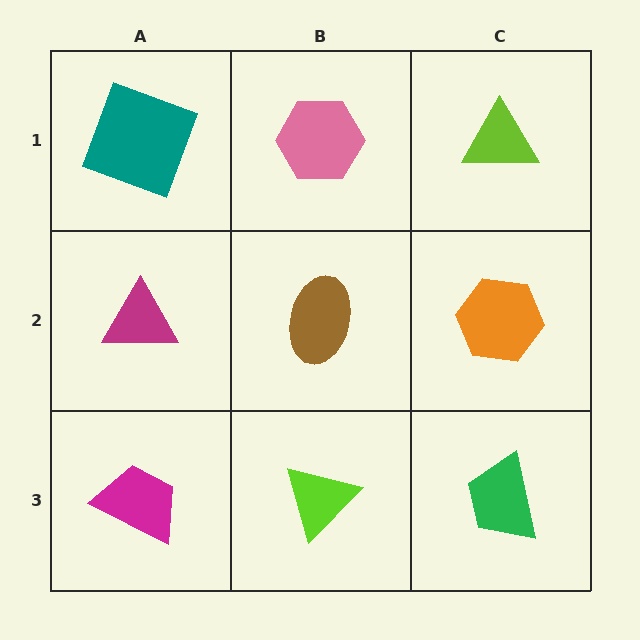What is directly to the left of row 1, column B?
A teal square.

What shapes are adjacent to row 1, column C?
An orange hexagon (row 2, column C), a pink hexagon (row 1, column B).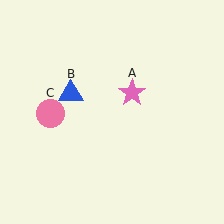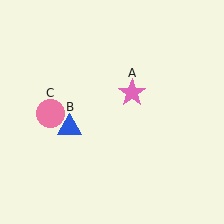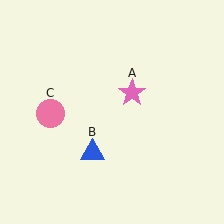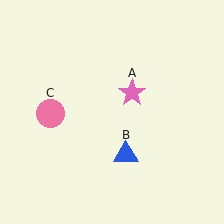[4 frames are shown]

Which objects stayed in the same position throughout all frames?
Pink star (object A) and pink circle (object C) remained stationary.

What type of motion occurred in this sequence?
The blue triangle (object B) rotated counterclockwise around the center of the scene.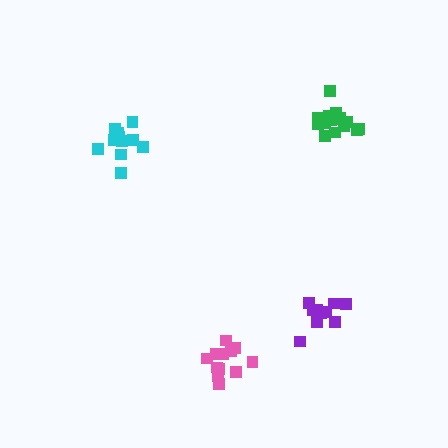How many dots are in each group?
Group 1: 11 dots, Group 2: 15 dots, Group 3: 12 dots, Group 4: 11 dots (49 total).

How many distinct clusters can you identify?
There are 4 distinct clusters.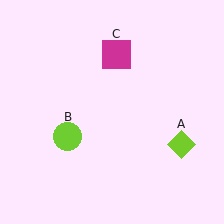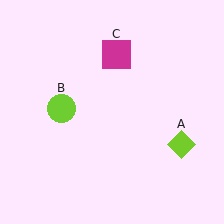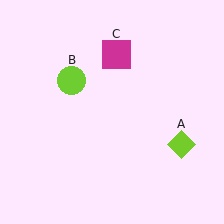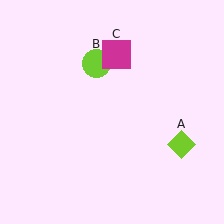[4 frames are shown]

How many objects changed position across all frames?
1 object changed position: lime circle (object B).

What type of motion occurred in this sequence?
The lime circle (object B) rotated clockwise around the center of the scene.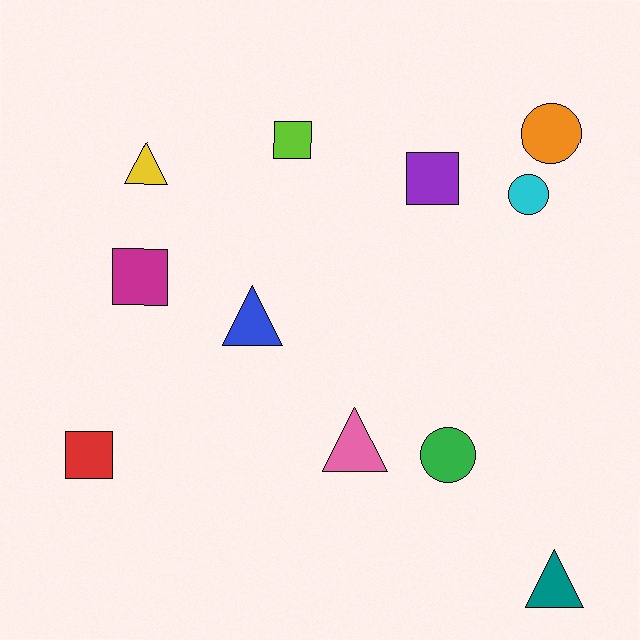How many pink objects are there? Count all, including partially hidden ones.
There is 1 pink object.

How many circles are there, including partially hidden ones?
There are 3 circles.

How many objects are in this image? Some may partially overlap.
There are 11 objects.